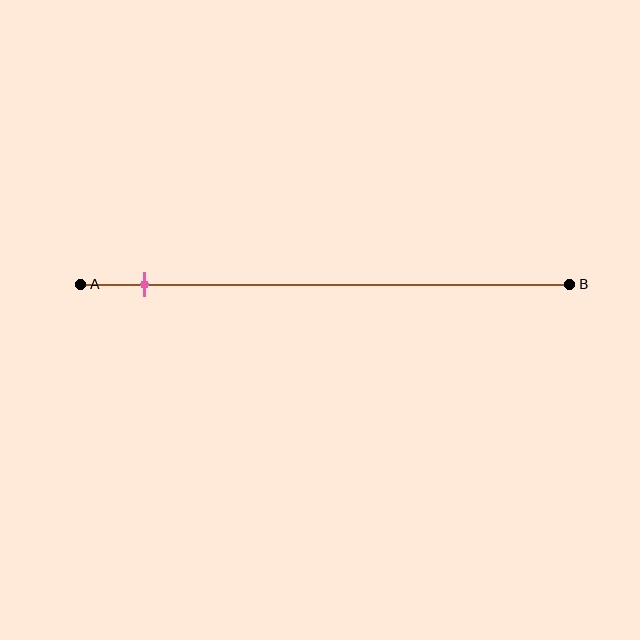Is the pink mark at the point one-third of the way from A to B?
No, the mark is at about 15% from A, not at the 33% one-third point.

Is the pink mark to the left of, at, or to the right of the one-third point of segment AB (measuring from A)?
The pink mark is to the left of the one-third point of segment AB.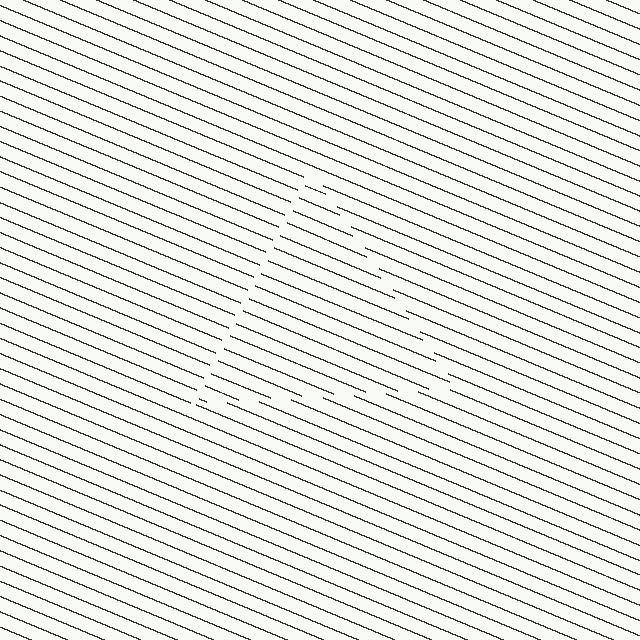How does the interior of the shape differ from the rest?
The interior of the shape contains the same grating, shifted by half a period — the contour is defined by the phase discontinuity where line-ends from the inner and outer gratings abut.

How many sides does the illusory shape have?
3 sides — the line-ends trace a triangle.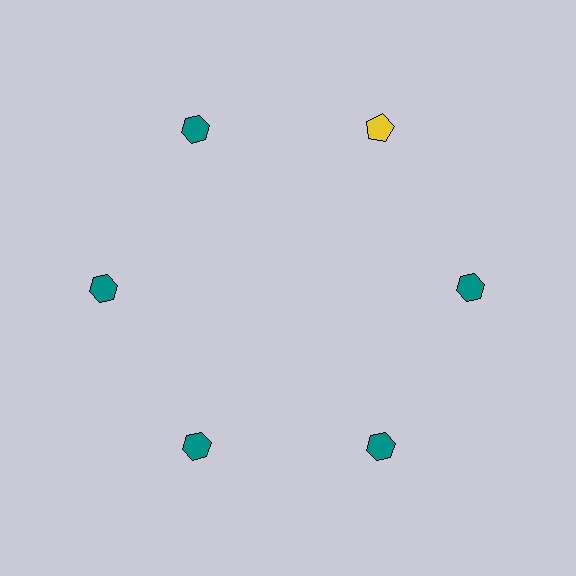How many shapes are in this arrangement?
There are 6 shapes arranged in a ring pattern.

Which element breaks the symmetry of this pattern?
The yellow pentagon at roughly the 1 o'clock position breaks the symmetry. All other shapes are teal hexagons.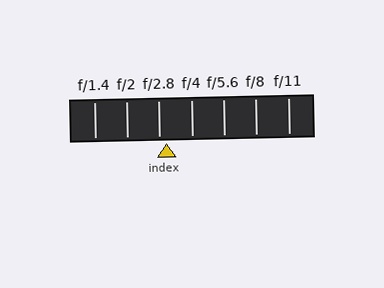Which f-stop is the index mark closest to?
The index mark is closest to f/2.8.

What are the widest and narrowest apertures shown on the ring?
The widest aperture shown is f/1.4 and the narrowest is f/11.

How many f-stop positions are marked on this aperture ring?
There are 7 f-stop positions marked.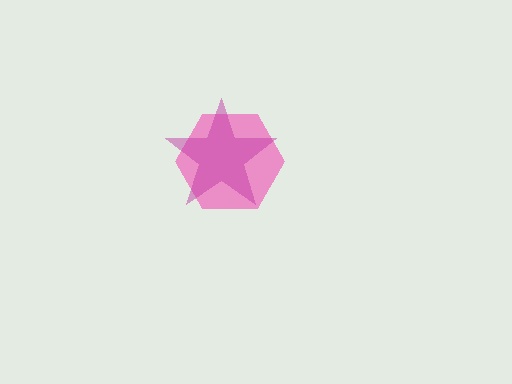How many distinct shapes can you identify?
There are 2 distinct shapes: a pink hexagon, a magenta star.